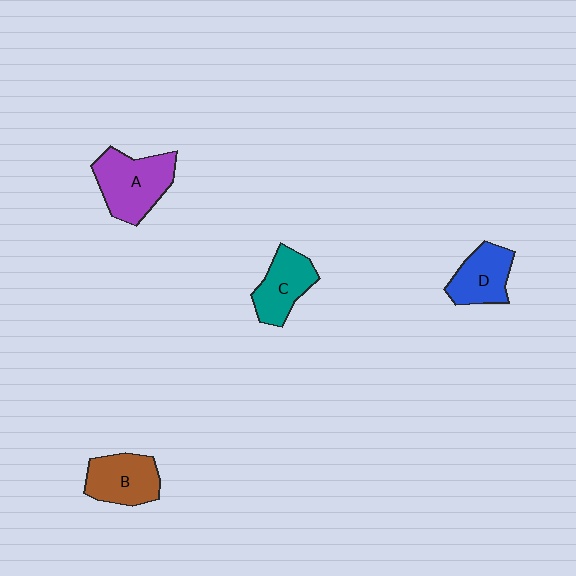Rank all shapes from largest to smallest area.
From largest to smallest: A (purple), B (brown), C (teal), D (blue).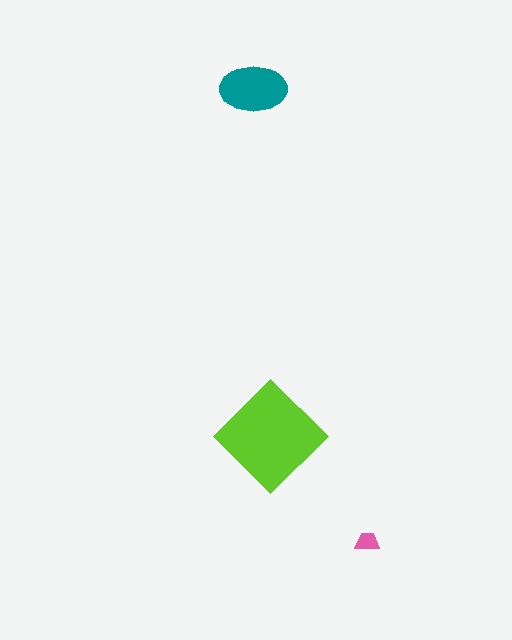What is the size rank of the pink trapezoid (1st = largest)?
3rd.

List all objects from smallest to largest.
The pink trapezoid, the teal ellipse, the lime diamond.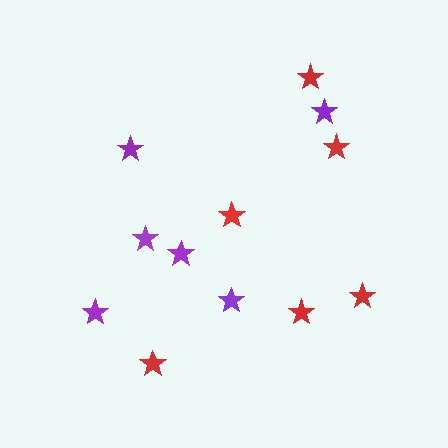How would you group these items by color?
There are 2 groups: one group of purple stars (6) and one group of red stars (6).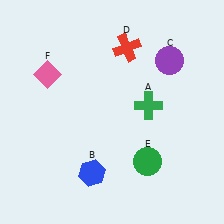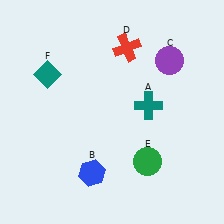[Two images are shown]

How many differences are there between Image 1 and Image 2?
There are 2 differences between the two images.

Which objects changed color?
A changed from green to teal. F changed from pink to teal.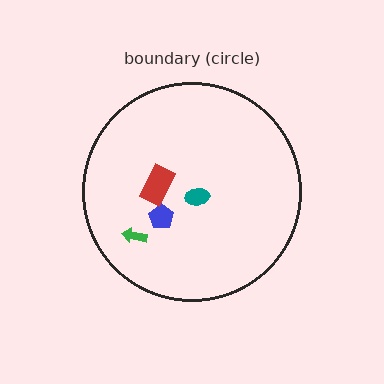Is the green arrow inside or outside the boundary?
Inside.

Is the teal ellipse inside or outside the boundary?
Inside.